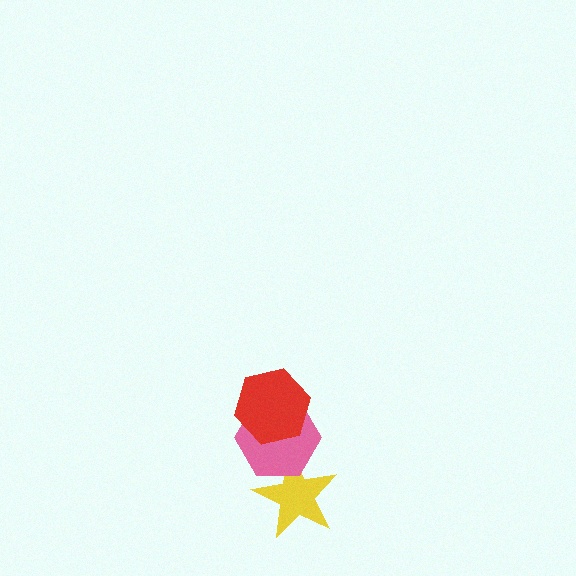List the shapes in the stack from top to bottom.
From top to bottom: the red hexagon, the pink hexagon, the yellow star.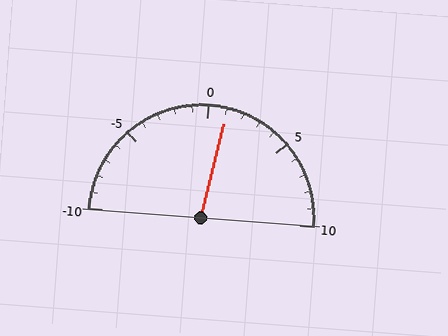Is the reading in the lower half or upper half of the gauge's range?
The reading is in the upper half of the range (-10 to 10).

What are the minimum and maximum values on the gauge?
The gauge ranges from -10 to 10.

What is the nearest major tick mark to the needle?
The nearest major tick mark is 0.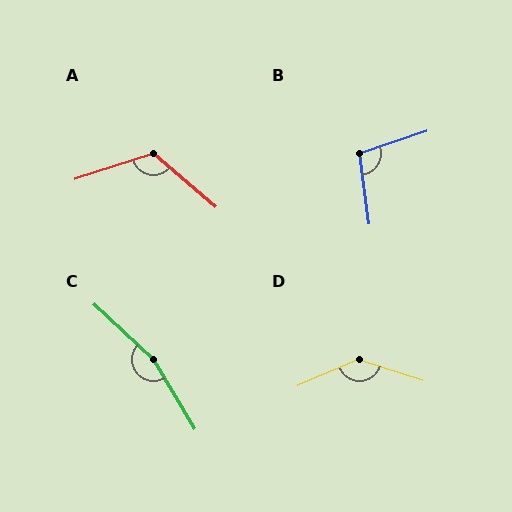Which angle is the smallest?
B, at approximately 101 degrees.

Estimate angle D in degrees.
Approximately 139 degrees.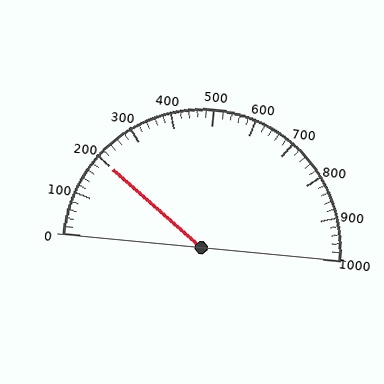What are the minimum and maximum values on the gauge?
The gauge ranges from 0 to 1000.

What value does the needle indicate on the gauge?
The needle indicates approximately 200.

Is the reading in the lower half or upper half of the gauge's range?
The reading is in the lower half of the range (0 to 1000).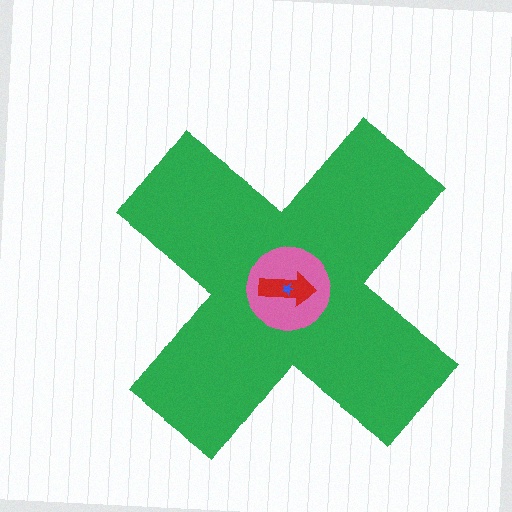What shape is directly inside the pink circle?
The red arrow.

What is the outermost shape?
The green cross.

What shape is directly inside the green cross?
The pink circle.